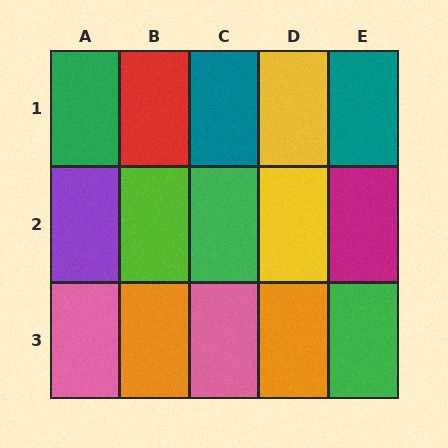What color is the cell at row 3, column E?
Green.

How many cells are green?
3 cells are green.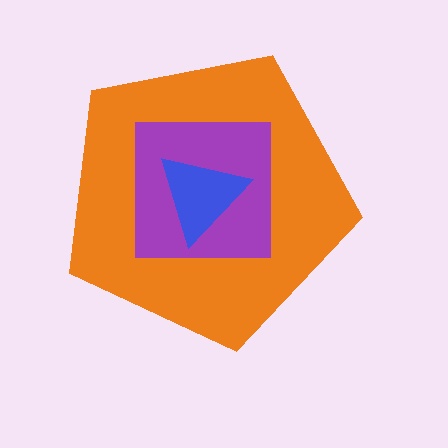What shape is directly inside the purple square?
The blue triangle.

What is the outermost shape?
The orange pentagon.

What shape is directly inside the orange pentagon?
The purple square.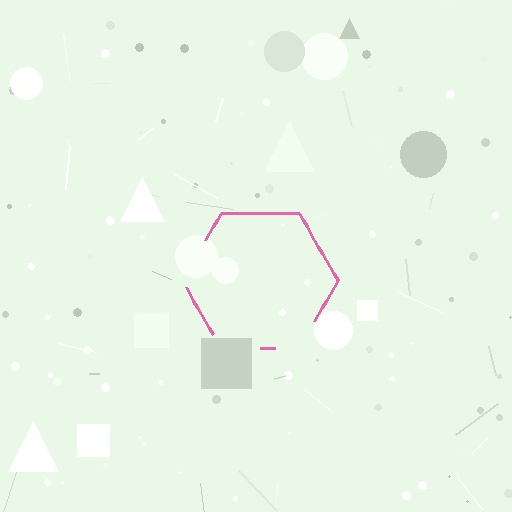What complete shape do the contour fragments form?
The contour fragments form a hexagon.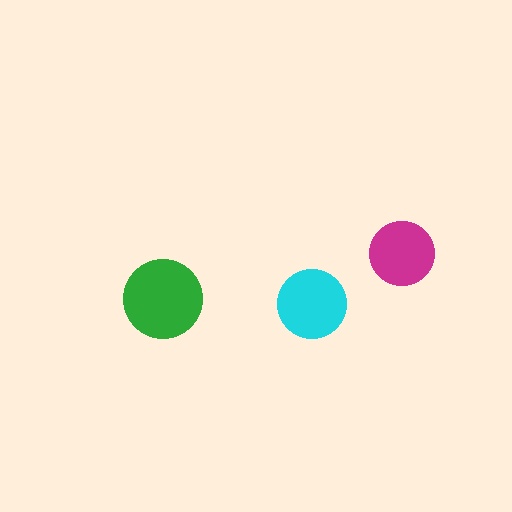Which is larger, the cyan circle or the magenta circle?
The cyan one.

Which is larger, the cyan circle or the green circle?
The green one.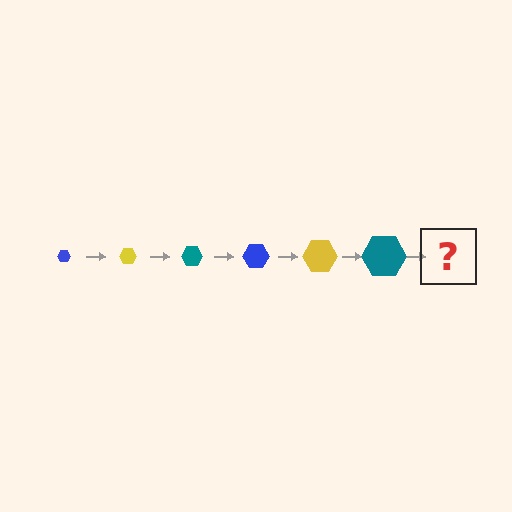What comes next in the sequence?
The next element should be a blue hexagon, larger than the previous one.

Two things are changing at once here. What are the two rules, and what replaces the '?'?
The two rules are that the hexagon grows larger each step and the color cycles through blue, yellow, and teal. The '?' should be a blue hexagon, larger than the previous one.